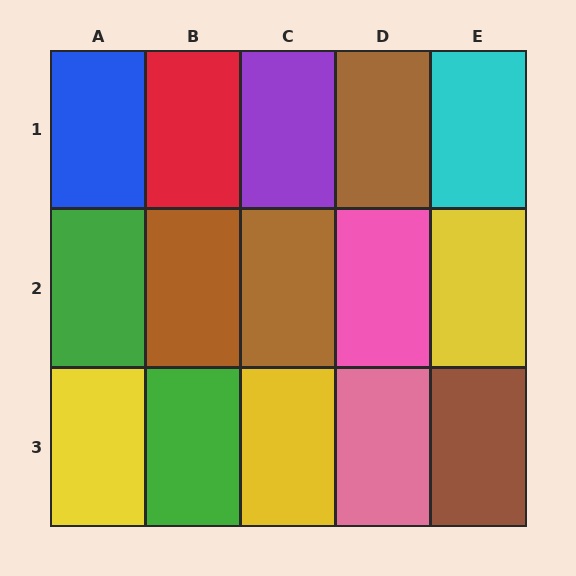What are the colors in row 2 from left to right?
Green, brown, brown, pink, yellow.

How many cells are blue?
1 cell is blue.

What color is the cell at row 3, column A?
Yellow.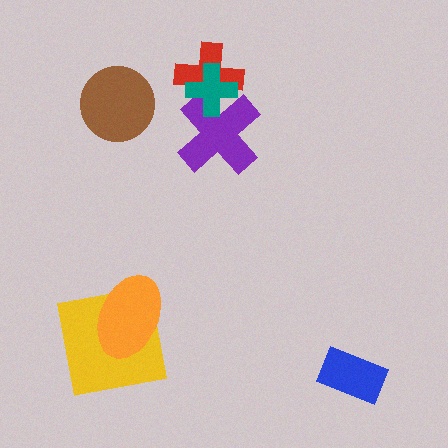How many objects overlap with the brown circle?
0 objects overlap with the brown circle.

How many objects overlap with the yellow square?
1 object overlaps with the yellow square.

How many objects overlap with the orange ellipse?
1 object overlaps with the orange ellipse.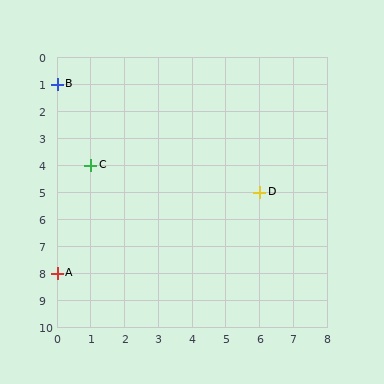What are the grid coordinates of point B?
Point B is at grid coordinates (0, 1).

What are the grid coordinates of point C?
Point C is at grid coordinates (1, 4).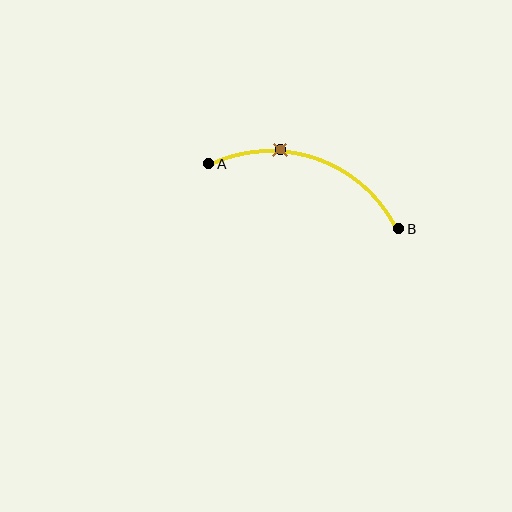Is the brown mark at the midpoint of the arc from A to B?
No. The brown mark lies on the arc but is closer to endpoint A. The arc midpoint would be at the point on the curve equidistant along the arc from both A and B.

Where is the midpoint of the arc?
The arc midpoint is the point on the curve farthest from the straight line joining A and B. It sits above that line.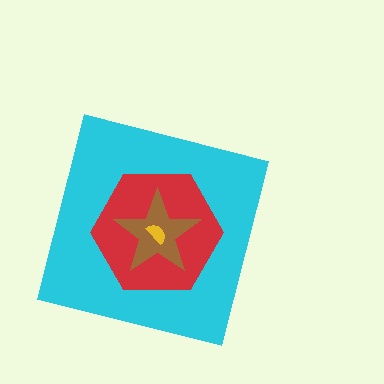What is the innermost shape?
The yellow semicircle.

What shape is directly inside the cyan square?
The red hexagon.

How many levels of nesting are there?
4.